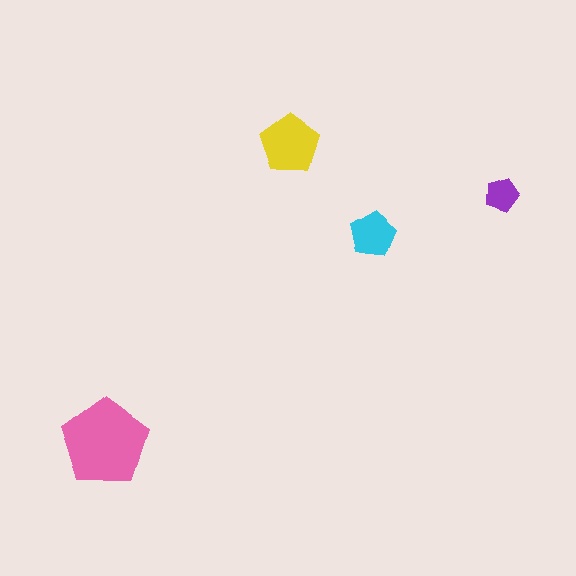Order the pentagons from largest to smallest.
the pink one, the yellow one, the cyan one, the purple one.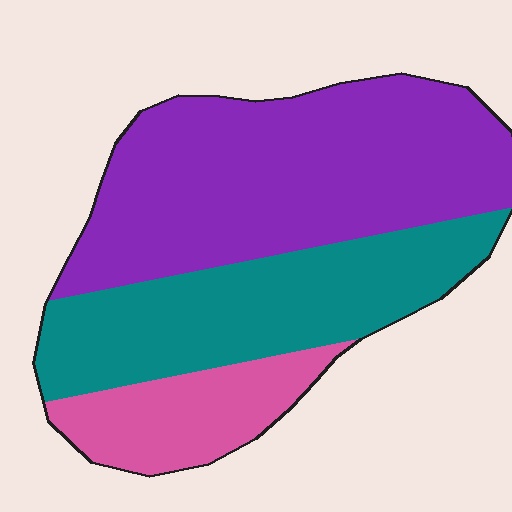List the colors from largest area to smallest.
From largest to smallest: purple, teal, pink.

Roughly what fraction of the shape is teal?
Teal takes up about one third (1/3) of the shape.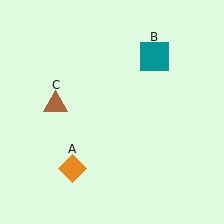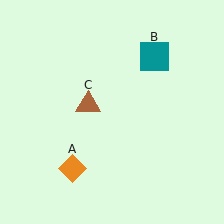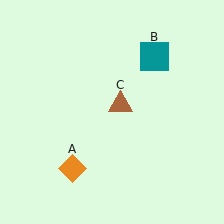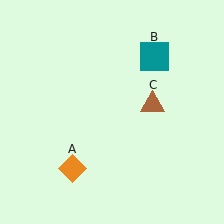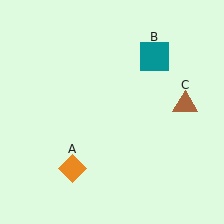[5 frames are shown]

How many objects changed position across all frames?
1 object changed position: brown triangle (object C).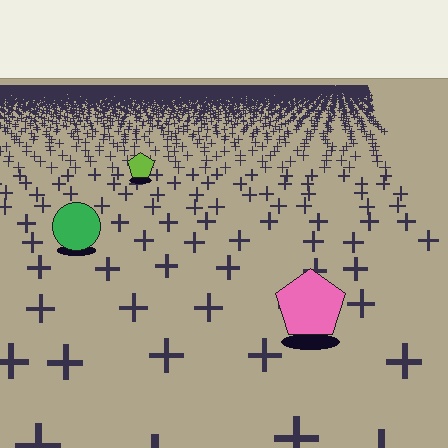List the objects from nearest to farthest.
From nearest to farthest: the pink pentagon, the green circle, the lime pentagon.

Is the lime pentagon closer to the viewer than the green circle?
No. The green circle is closer — you can tell from the texture gradient: the ground texture is coarser near it.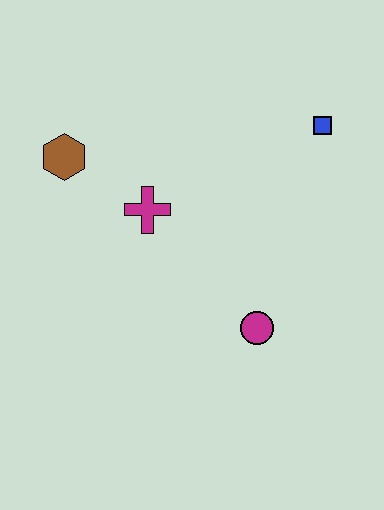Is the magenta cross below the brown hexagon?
Yes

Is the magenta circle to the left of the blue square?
Yes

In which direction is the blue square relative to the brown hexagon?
The blue square is to the right of the brown hexagon.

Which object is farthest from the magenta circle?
The brown hexagon is farthest from the magenta circle.